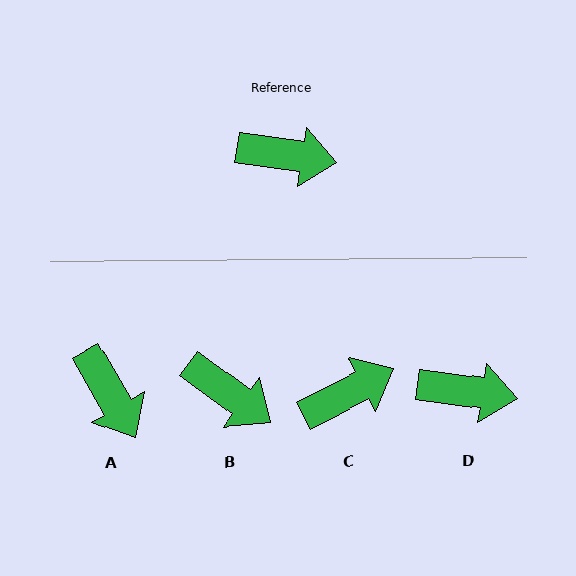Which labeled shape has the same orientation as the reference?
D.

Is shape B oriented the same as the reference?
No, it is off by about 28 degrees.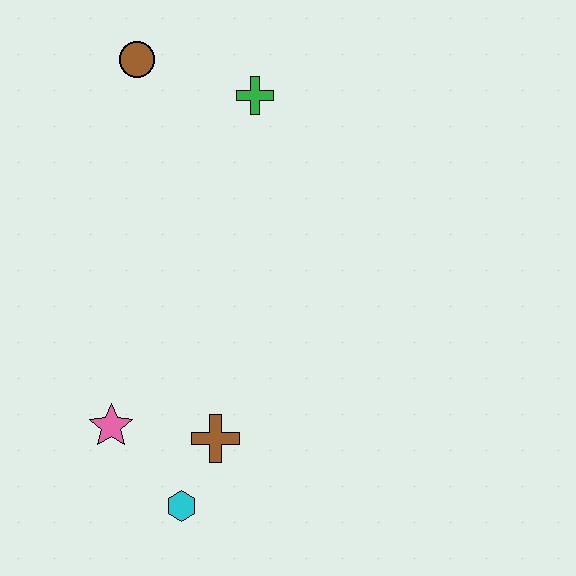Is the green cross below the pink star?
No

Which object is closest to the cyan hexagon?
The brown cross is closest to the cyan hexagon.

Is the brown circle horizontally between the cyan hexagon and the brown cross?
No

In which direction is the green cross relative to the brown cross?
The green cross is above the brown cross.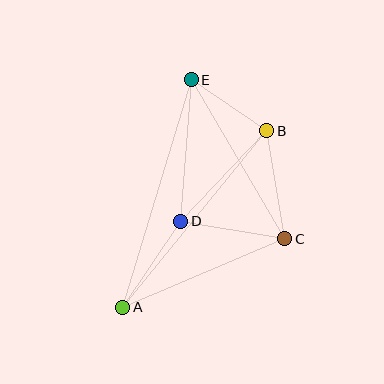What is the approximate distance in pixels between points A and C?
The distance between A and C is approximately 176 pixels.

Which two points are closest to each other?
Points B and E are closest to each other.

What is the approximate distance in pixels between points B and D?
The distance between B and D is approximately 125 pixels.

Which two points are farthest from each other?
Points A and E are farthest from each other.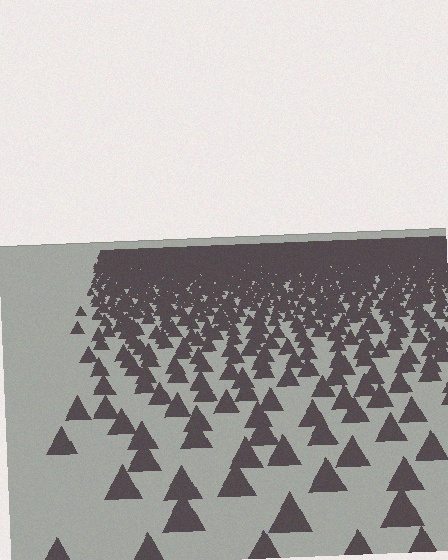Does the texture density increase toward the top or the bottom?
Density increases toward the top.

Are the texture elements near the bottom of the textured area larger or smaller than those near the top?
Larger. Near the bottom, elements are closer to the viewer and appear at a bigger on-screen size.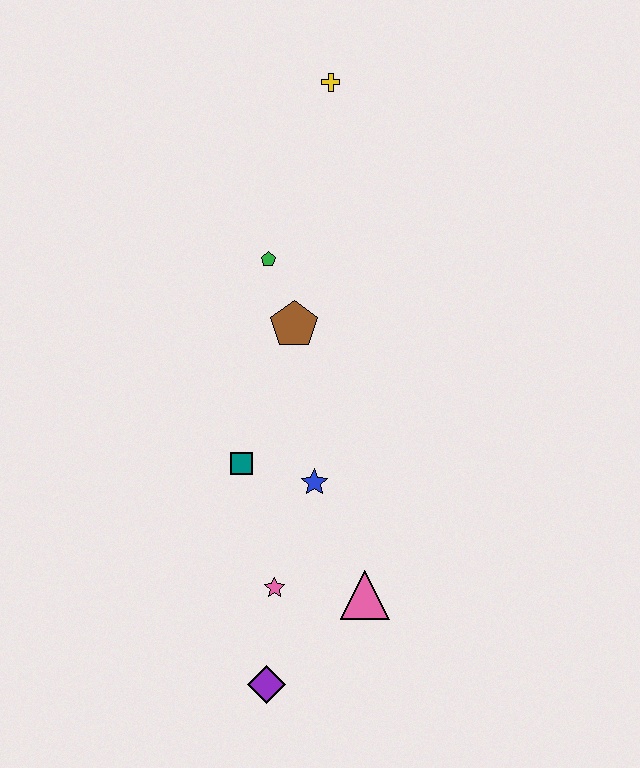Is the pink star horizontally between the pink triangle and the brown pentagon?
No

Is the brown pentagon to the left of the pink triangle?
Yes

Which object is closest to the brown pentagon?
The green pentagon is closest to the brown pentagon.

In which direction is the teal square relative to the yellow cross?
The teal square is below the yellow cross.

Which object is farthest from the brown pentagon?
The purple diamond is farthest from the brown pentagon.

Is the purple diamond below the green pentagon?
Yes